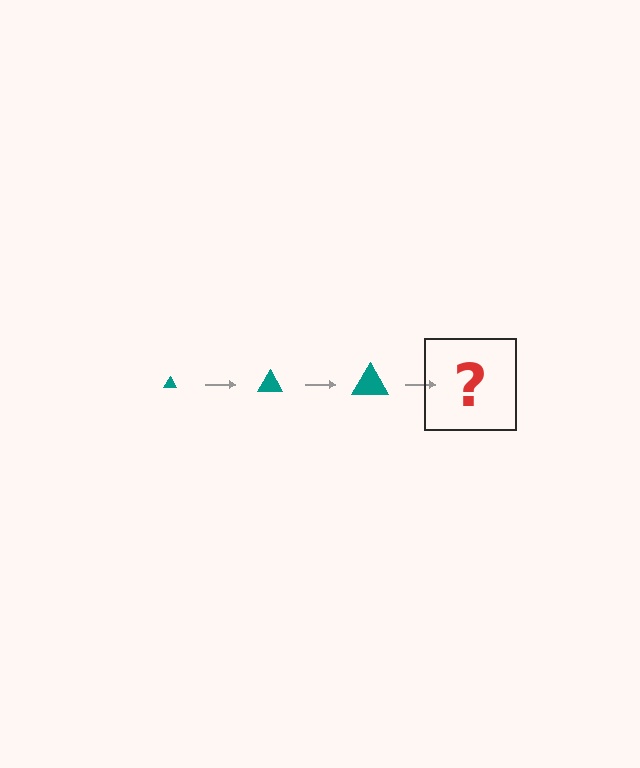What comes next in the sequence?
The next element should be a teal triangle, larger than the previous one.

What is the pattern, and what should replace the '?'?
The pattern is that the triangle gets progressively larger each step. The '?' should be a teal triangle, larger than the previous one.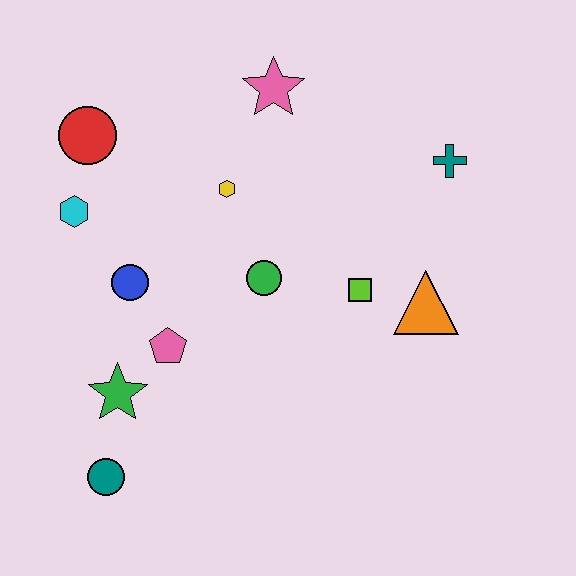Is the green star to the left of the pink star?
Yes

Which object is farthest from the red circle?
The orange triangle is farthest from the red circle.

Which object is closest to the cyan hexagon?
The red circle is closest to the cyan hexagon.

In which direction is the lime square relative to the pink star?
The lime square is below the pink star.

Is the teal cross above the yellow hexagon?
Yes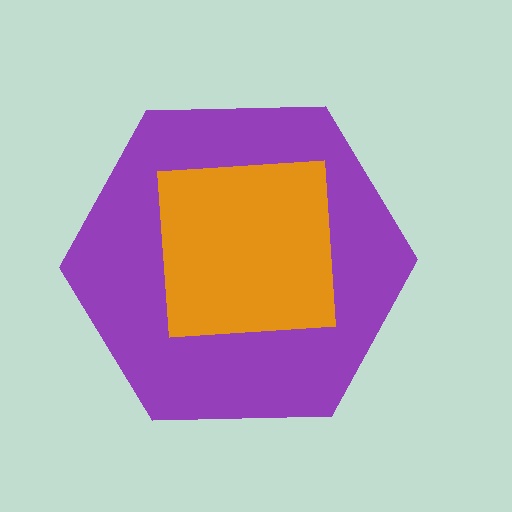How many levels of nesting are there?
2.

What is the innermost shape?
The orange square.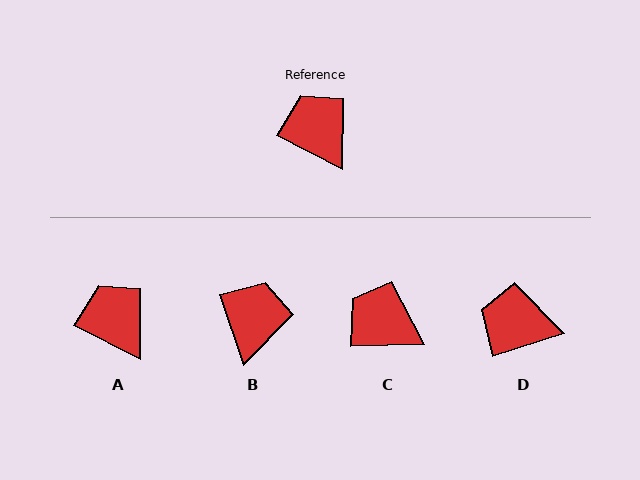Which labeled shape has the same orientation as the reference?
A.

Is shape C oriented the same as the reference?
No, it is off by about 29 degrees.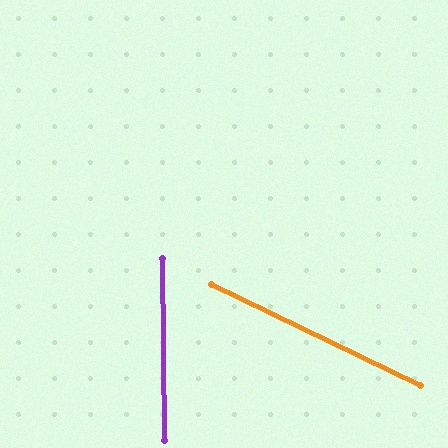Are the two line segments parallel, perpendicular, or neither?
Neither parallel nor perpendicular — they differ by about 64°.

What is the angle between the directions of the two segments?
Approximately 64 degrees.